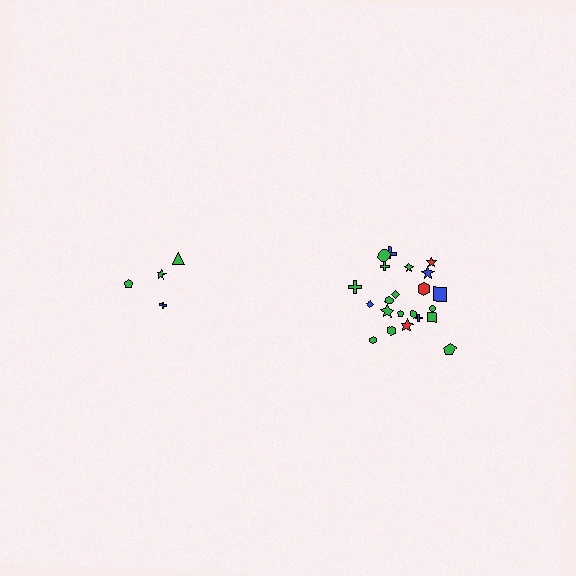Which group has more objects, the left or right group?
The right group.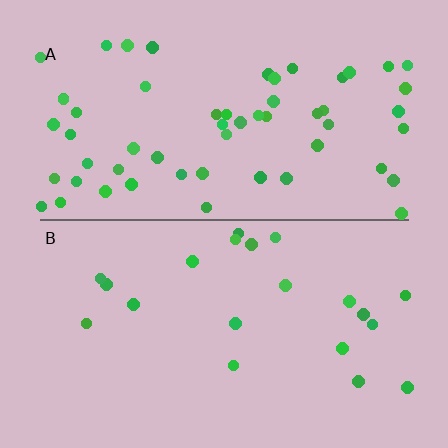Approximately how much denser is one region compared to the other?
Approximately 2.8× — region A over region B.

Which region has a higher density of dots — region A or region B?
A (the top).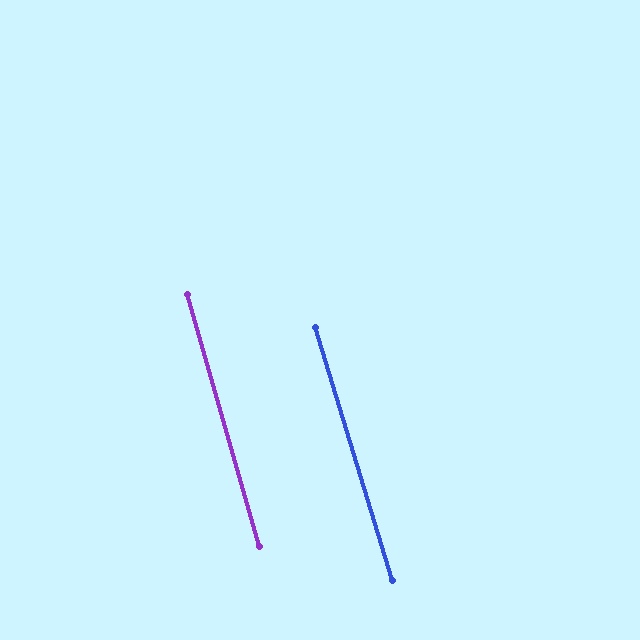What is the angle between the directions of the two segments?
Approximately 1 degree.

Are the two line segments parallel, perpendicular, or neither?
Parallel — their directions differ by only 1.0°.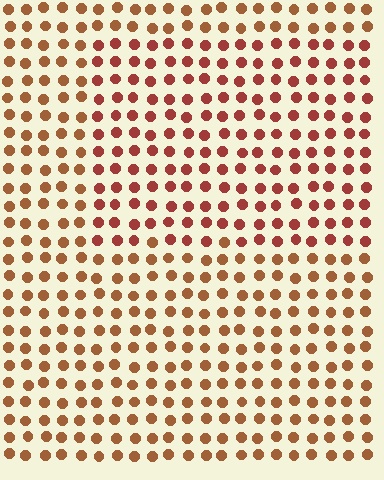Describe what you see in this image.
The image is filled with small brown elements in a uniform arrangement. A rectangle-shaped region is visible where the elements are tinted to a slightly different hue, forming a subtle color boundary.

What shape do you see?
I see a rectangle.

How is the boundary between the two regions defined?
The boundary is defined purely by a slight shift in hue (about 22 degrees). Spacing, size, and orientation are identical on both sides.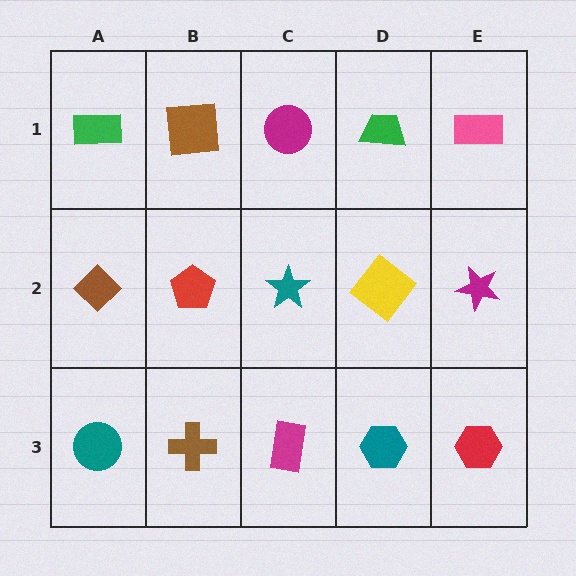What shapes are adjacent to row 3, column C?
A teal star (row 2, column C), a brown cross (row 3, column B), a teal hexagon (row 3, column D).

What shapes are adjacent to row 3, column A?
A brown diamond (row 2, column A), a brown cross (row 3, column B).